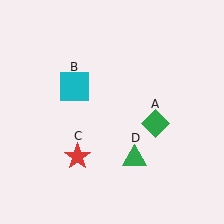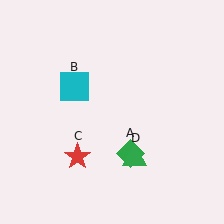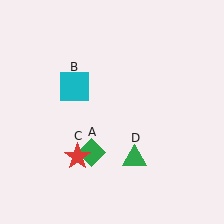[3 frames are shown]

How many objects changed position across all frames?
1 object changed position: green diamond (object A).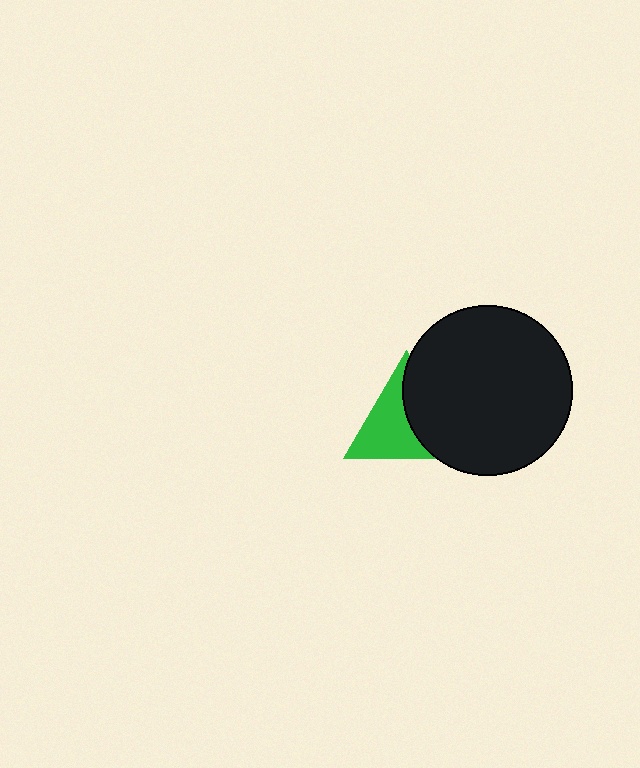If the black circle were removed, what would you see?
You would see the complete green triangle.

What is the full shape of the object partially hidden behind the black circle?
The partially hidden object is a green triangle.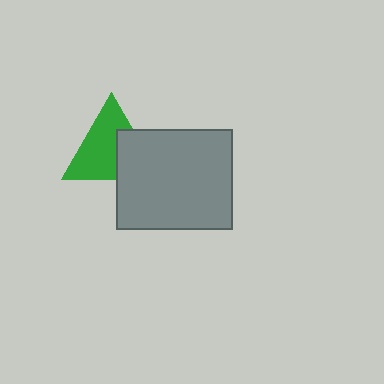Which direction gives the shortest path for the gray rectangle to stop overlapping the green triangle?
Moving toward the lower-right gives the shortest separation.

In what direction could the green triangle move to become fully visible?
The green triangle could move toward the upper-left. That would shift it out from behind the gray rectangle entirely.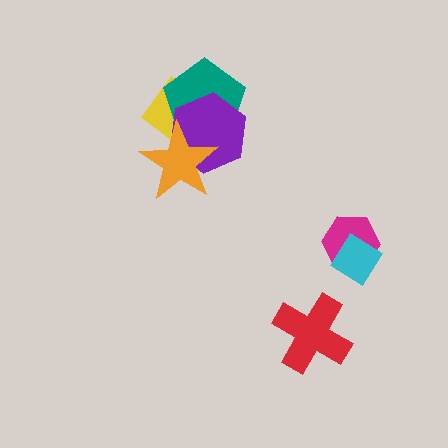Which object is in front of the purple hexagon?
The orange star is in front of the purple hexagon.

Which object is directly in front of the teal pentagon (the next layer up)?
The purple hexagon is directly in front of the teal pentagon.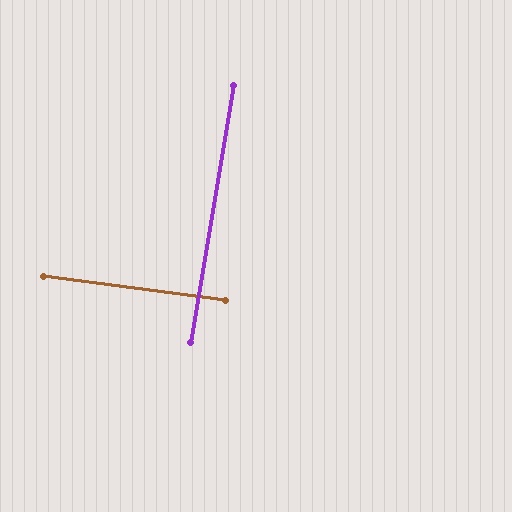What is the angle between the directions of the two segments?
Approximately 88 degrees.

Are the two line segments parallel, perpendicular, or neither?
Perpendicular — they meet at approximately 88°.